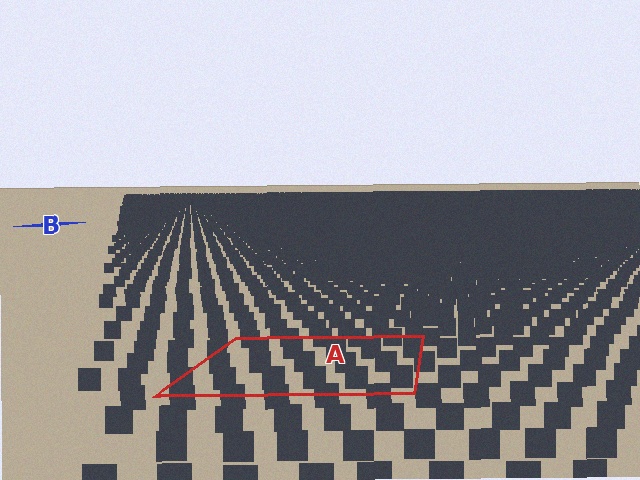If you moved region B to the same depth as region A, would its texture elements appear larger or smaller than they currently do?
They would appear larger. At a closer depth, the same texture elements are projected at a bigger on-screen size.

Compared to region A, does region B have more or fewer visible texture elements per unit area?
Region B has more texture elements per unit area — they are packed more densely because it is farther away.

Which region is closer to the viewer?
Region A is closer. The texture elements there are larger and more spread out.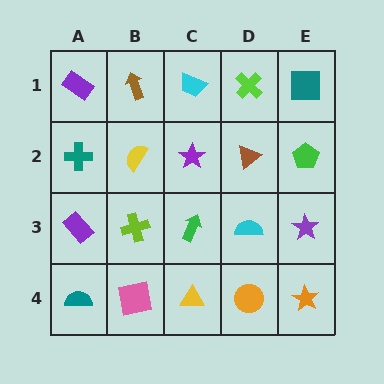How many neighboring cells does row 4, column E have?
2.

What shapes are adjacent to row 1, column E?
A green pentagon (row 2, column E), a lime cross (row 1, column D).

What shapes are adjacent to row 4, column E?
A purple star (row 3, column E), an orange circle (row 4, column D).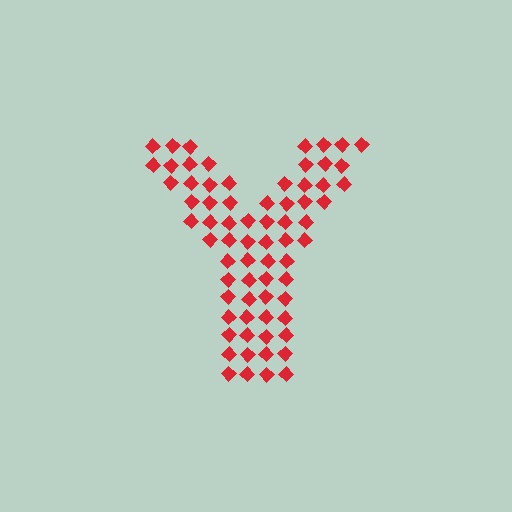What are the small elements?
The small elements are diamonds.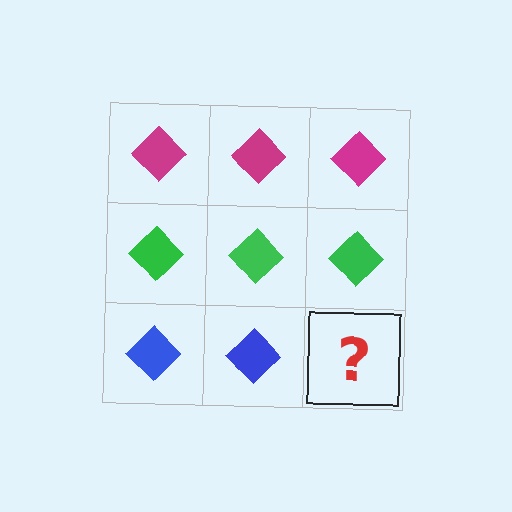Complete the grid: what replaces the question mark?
The question mark should be replaced with a blue diamond.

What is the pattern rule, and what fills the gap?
The rule is that each row has a consistent color. The gap should be filled with a blue diamond.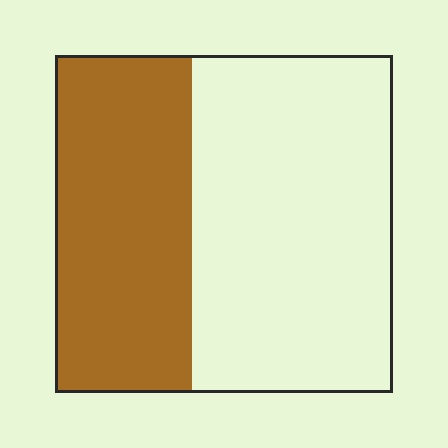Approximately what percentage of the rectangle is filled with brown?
Approximately 40%.